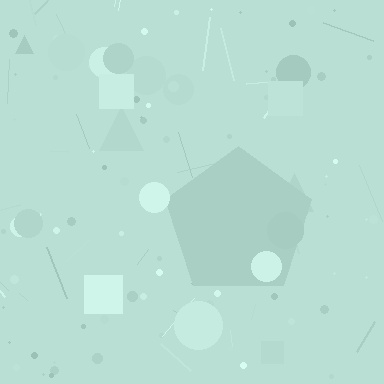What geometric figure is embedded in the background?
A pentagon is embedded in the background.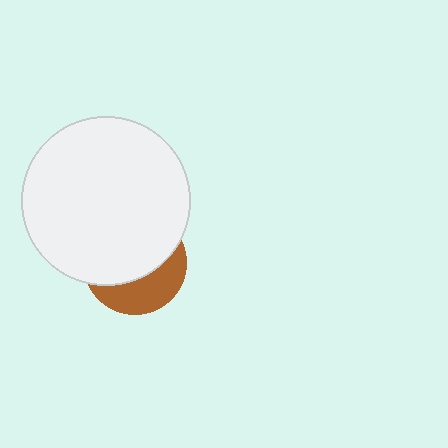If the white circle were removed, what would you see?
You would see the complete brown circle.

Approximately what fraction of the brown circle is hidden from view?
Roughly 63% of the brown circle is hidden behind the white circle.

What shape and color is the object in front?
The object in front is a white circle.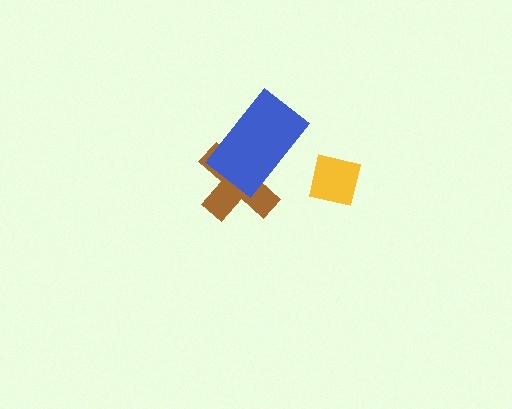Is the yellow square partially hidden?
No, no other shape covers it.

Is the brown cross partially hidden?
Yes, it is partially covered by another shape.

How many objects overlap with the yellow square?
0 objects overlap with the yellow square.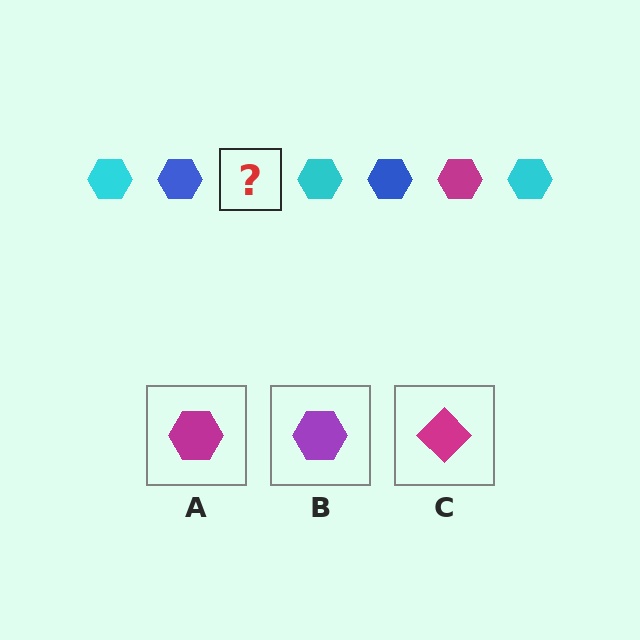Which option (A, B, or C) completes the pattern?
A.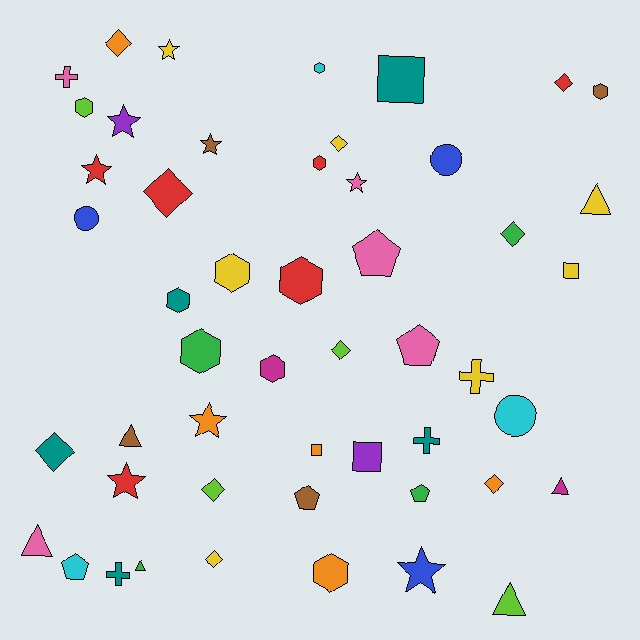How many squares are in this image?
There are 4 squares.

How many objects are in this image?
There are 50 objects.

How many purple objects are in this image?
There are 2 purple objects.